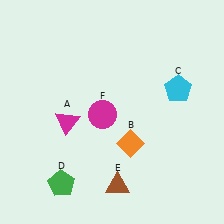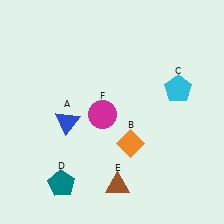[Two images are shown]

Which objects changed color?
A changed from magenta to blue. D changed from green to teal.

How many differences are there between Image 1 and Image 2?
There are 2 differences between the two images.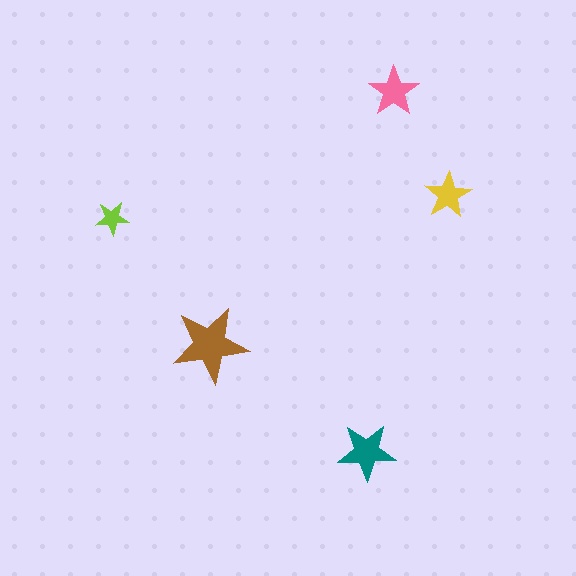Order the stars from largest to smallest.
the brown one, the teal one, the pink one, the yellow one, the lime one.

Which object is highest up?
The pink star is topmost.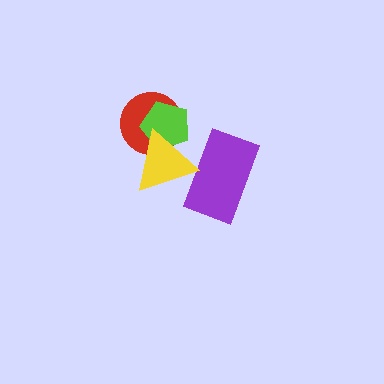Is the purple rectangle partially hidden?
Yes, it is partially covered by another shape.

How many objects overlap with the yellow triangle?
3 objects overlap with the yellow triangle.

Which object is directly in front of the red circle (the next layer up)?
The lime pentagon is directly in front of the red circle.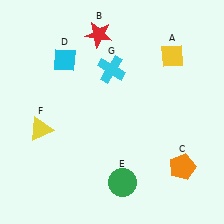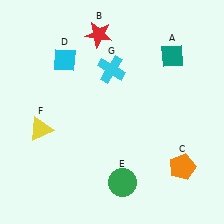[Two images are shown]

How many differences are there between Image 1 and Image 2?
There is 1 difference between the two images.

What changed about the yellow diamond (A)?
In Image 1, A is yellow. In Image 2, it changed to teal.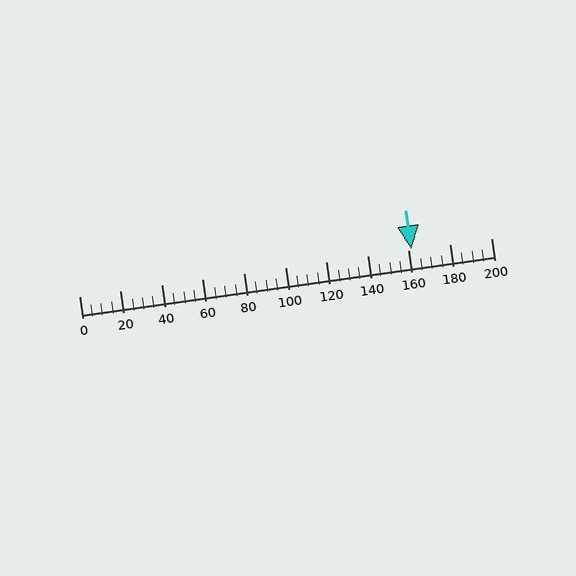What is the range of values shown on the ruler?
The ruler shows values from 0 to 200.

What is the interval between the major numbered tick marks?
The major tick marks are spaced 20 units apart.